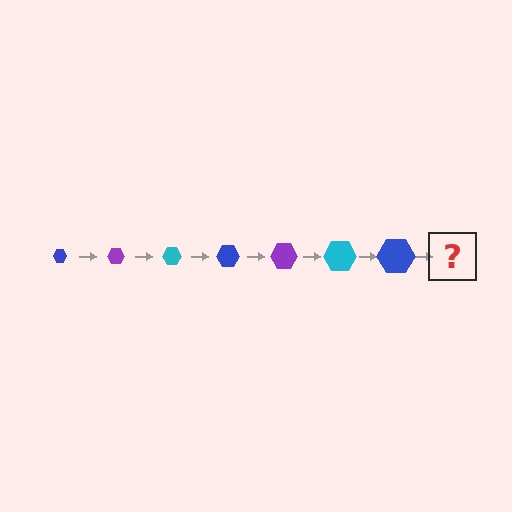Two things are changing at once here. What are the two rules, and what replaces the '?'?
The two rules are that the hexagon grows larger each step and the color cycles through blue, purple, and cyan. The '?' should be a purple hexagon, larger than the previous one.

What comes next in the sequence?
The next element should be a purple hexagon, larger than the previous one.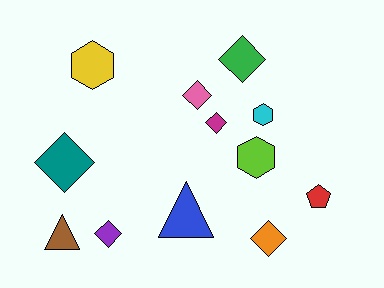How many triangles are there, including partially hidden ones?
There are 2 triangles.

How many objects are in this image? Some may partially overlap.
There are 12 objects.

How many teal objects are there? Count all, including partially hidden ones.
There is 1 teal object.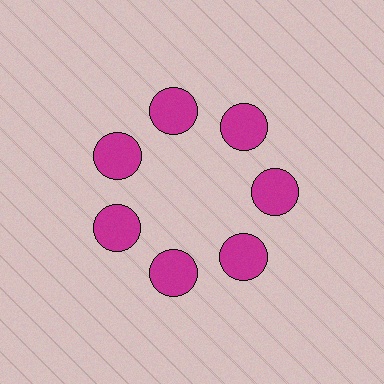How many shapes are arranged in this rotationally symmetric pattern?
There are 7 shapes, arranged in 7 groups of 1.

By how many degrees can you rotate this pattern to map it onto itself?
The pattern maps onto itself every 51 degrees of rotation.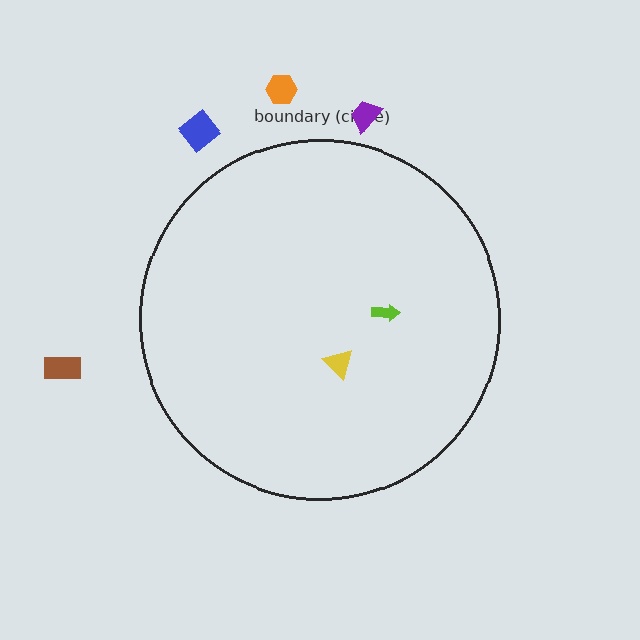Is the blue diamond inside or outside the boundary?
Outside.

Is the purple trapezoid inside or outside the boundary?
Outside.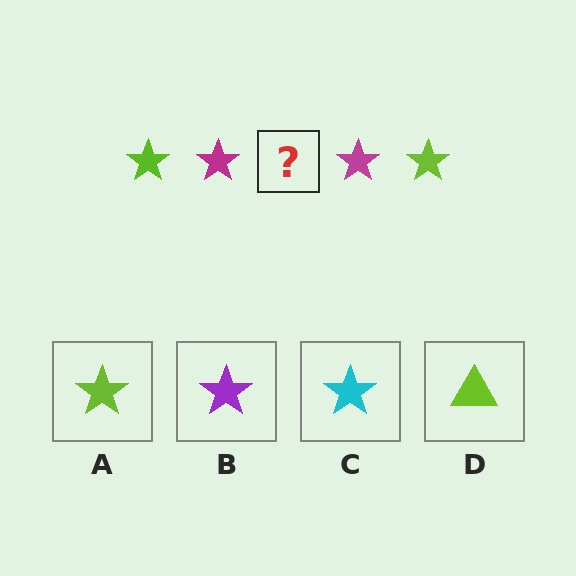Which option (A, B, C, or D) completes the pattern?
A.